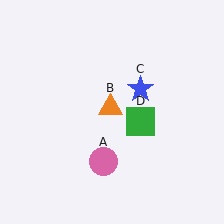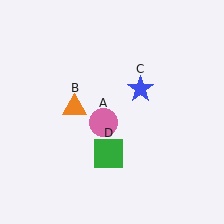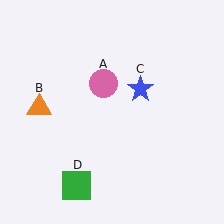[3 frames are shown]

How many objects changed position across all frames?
3 objects changed position: pink circle (object A), orange triangle (object B), green square (object D).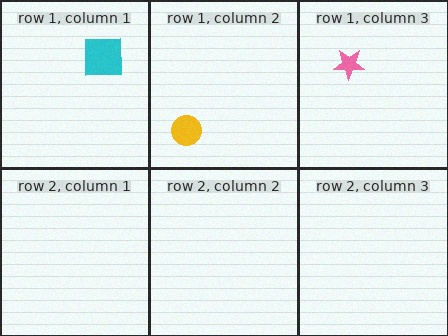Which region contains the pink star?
The row 1, column 3 region.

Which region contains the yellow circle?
The row 1, column 2 region.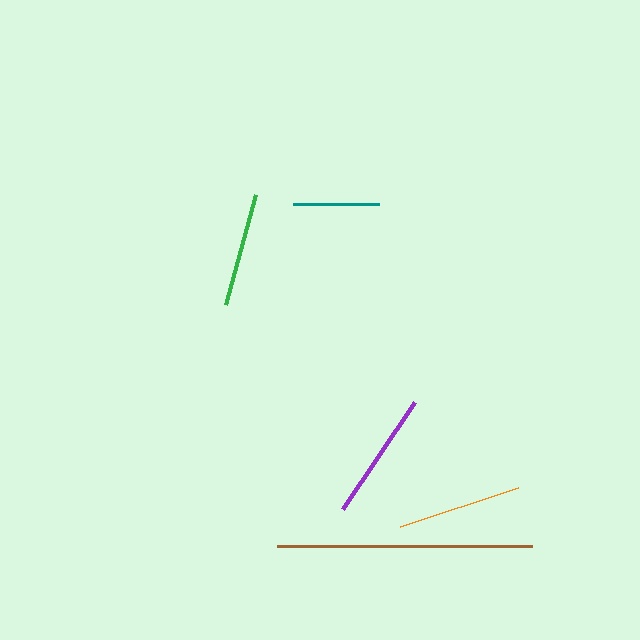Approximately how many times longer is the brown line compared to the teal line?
The brown line is approximately 3.0 times the length of the teal line.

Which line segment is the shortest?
The teal line is the shortest at approximately 86 pixels.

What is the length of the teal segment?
The teal segment is approximately 86 pixels long.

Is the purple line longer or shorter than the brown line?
The brown line is longer than the purple line.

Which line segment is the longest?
The brown line is the longest at approximately 255 pixels.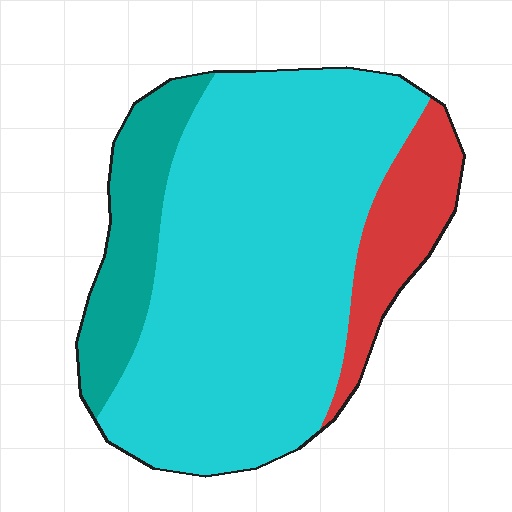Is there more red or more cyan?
Cyan.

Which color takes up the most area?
Cyan, at roughly 70%.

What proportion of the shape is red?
Red covers 13% of the shape.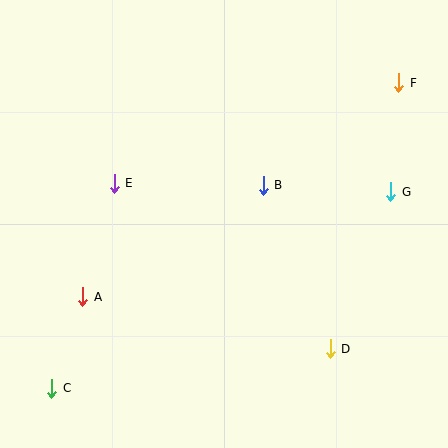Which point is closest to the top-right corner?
Point F is closest to the top-right corner.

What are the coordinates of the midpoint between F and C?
The midpoint between F and C is at (225, 236).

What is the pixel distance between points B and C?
The distance between B and C is 293 pixels.